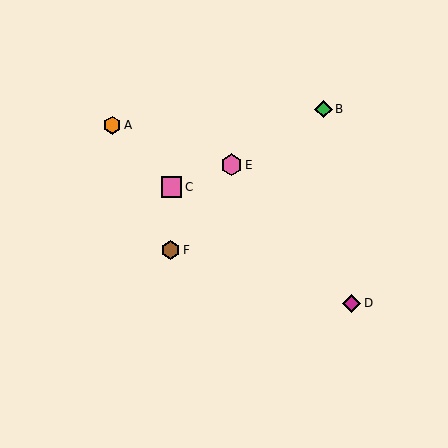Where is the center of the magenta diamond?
The center of the magenta diamond is at (352, 303).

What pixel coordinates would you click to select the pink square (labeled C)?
Click at (172, 187) to select the pink square C.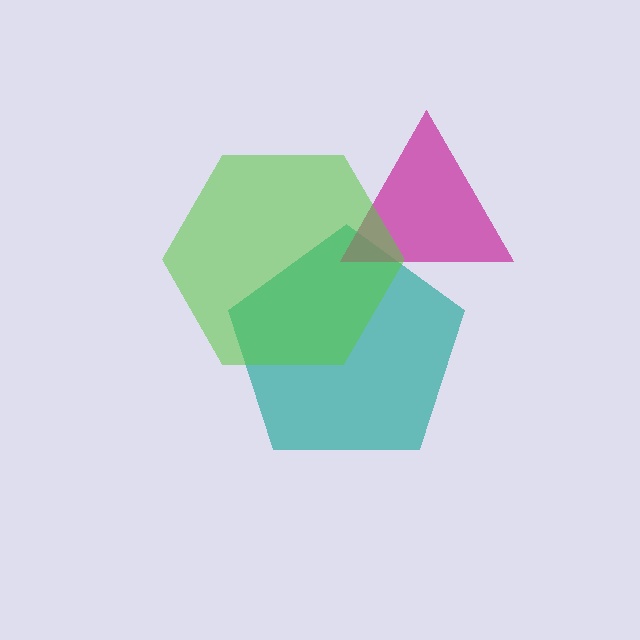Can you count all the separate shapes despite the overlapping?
Yes, there are 3 separate shapes.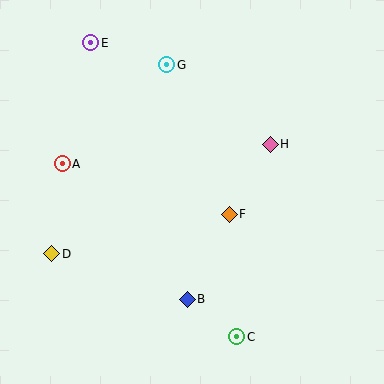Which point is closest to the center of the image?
Point F at (229, 214) is closest to the center.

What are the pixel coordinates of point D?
Point D is at (52, 254).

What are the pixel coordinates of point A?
Point A is at (62, 164).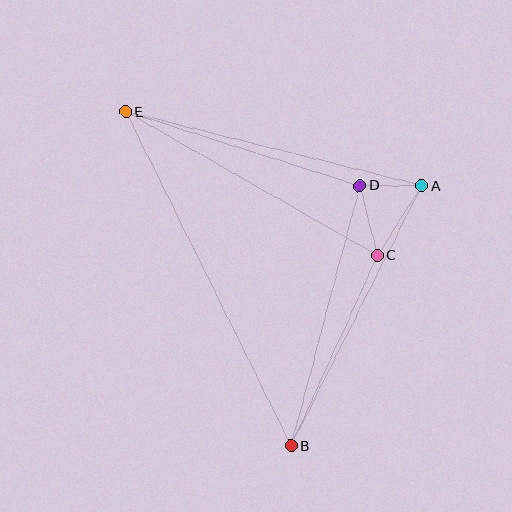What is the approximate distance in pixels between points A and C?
The distance between A and C is approximately 83 pixels.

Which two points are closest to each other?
Points A and D are closest to each other.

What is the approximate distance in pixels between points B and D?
The distance between B and D is approximately 269 pixels.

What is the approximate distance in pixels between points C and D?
The distance between C and D is approximately 72 pixels.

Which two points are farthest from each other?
Points B and E are farthest from each other.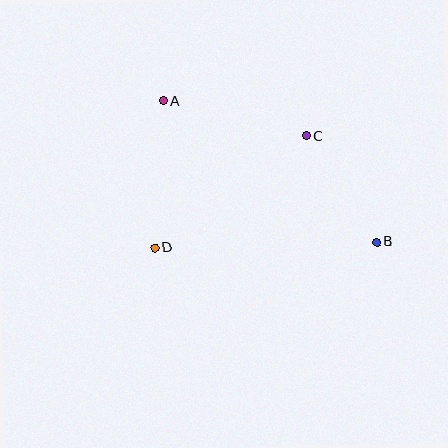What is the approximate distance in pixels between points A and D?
The distance between A and D is approximately 147 pixels.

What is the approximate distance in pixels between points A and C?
The distance between A and C is approximately 147 pixels.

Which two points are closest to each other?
Points B and C are closest to each other.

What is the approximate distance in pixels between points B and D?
The distance between B and D is approximately 222 pixels.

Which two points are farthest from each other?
Points A and B are farthest from each other.